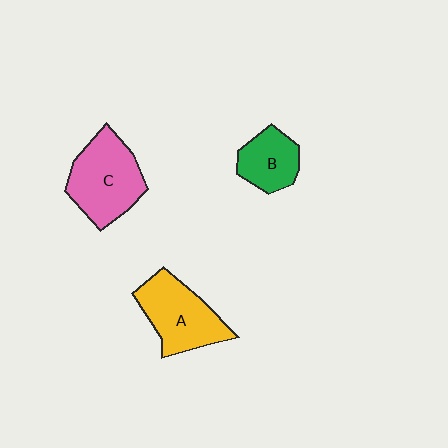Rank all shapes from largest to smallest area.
From largest to smallest: C (pink), A (yellow), B (green).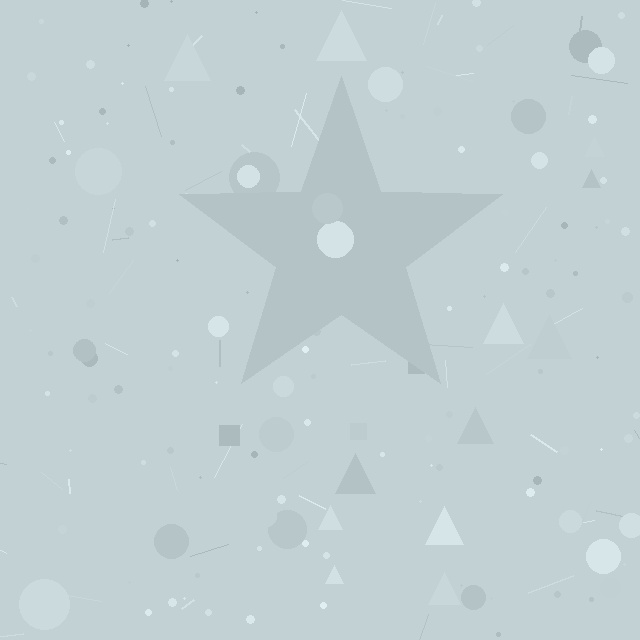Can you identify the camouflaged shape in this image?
The camouflaged shape is a star.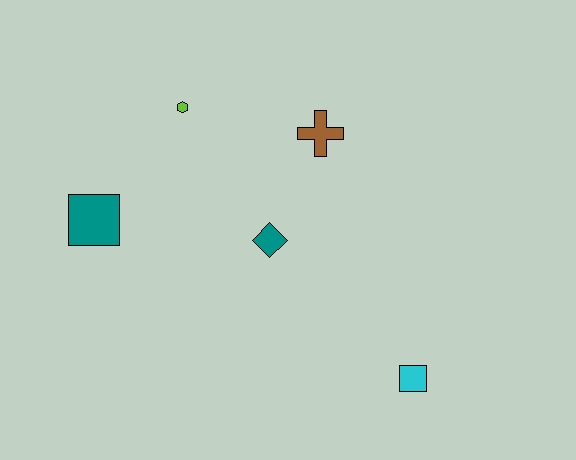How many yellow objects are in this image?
There are no yellow objects.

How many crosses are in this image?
There is 1 cross.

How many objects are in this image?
There are 5 objects.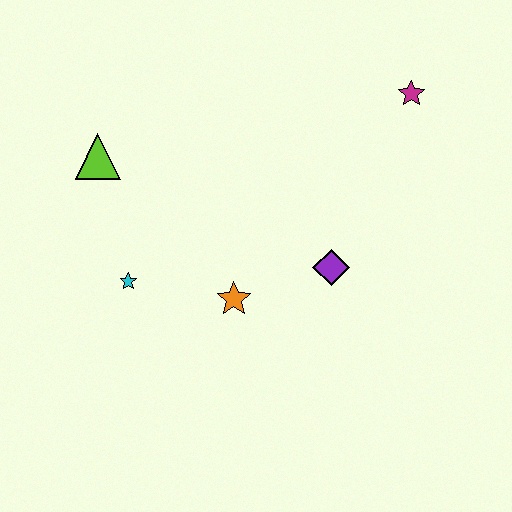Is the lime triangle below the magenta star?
Yes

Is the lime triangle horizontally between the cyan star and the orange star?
No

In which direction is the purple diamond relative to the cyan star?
The purple diamond is to the right of the cyan star.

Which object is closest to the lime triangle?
The cyan star is closest to the lime triangle.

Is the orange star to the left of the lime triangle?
No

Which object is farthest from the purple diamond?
The lime triangle is farthest from the purple diamond.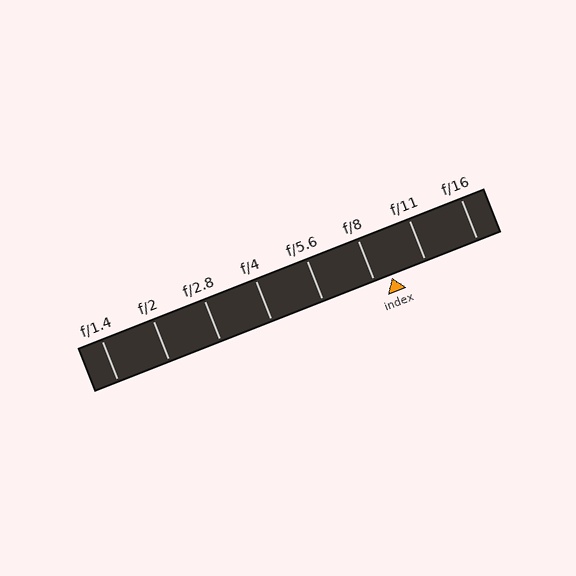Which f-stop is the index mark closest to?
The index mark is closest to f/8.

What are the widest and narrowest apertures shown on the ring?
The widest aperture shown is f/1.4 and the narrowest is f/16.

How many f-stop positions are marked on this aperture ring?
There are 8 f-stop positions marked.